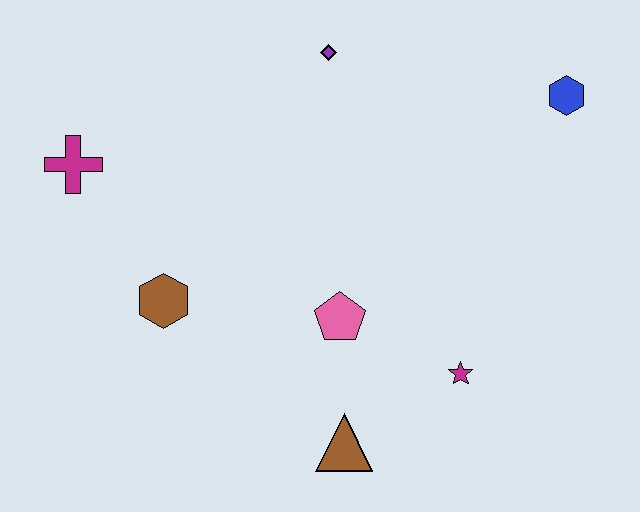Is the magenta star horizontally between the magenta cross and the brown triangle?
No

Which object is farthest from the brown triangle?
The blue hexagon is farthest from the brown triangle.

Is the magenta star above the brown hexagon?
No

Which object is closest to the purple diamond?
The blue hexagon is closest to the purple diamond.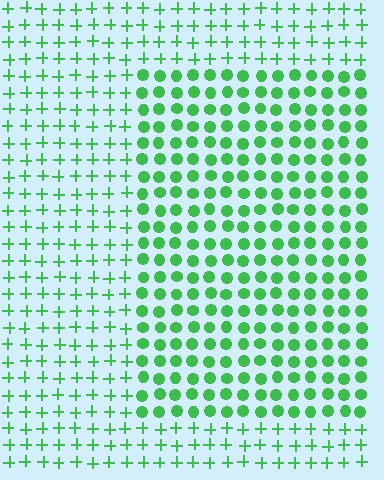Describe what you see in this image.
The image is filled with small green elements arranged in a uniform grid. A rectangle-shaped region contains circles, while the surrounding area contains plus signs. The boundary is defined purely by the change in element shape.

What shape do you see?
I see a rectangle.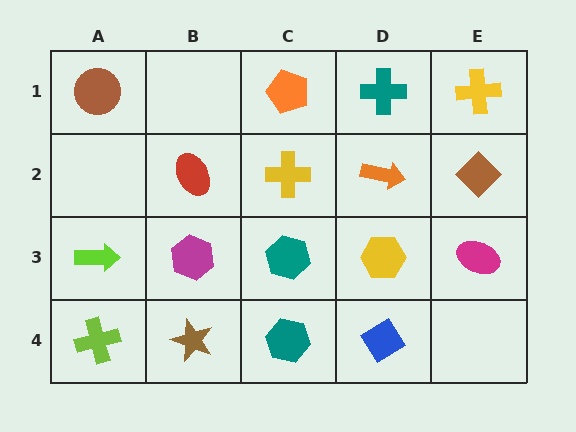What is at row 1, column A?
A brown circle.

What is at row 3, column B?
A magenta hexagon.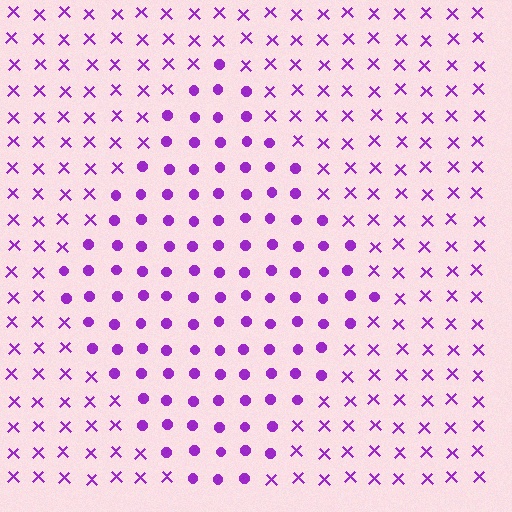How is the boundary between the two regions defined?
The boundary is defined by a change in element shape: circles inside vs. X marks outside. All elements share the same color and spacing.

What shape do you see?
I see a diamond.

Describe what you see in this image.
The image is filled with small purple elements arranged in a uniform grid. A diamond-shaped region contains circles, while the surrounding area contains X marks. The boundary is defined purely by the change in element shape.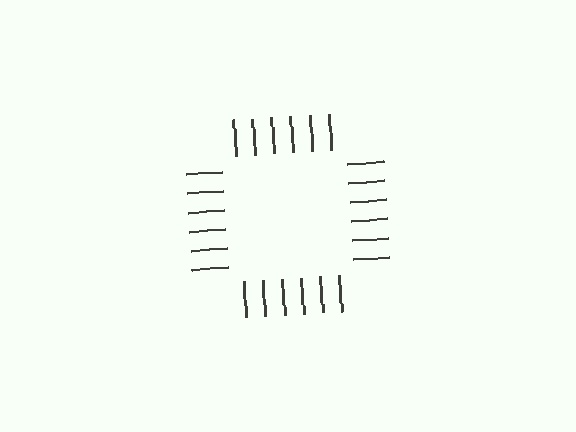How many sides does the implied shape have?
4 sides — the line-ends trace a square.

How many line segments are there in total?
24 — 6 along each of the 4 edges.